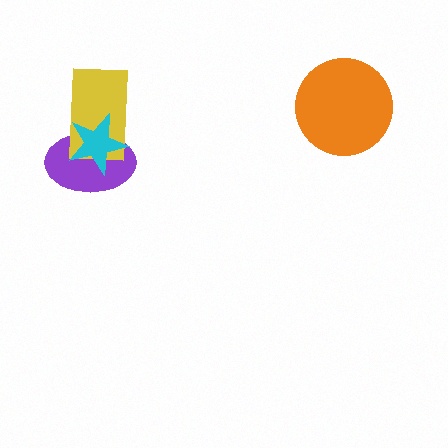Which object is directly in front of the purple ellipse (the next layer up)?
The yellow rectangle is directly in front of the purple ellipse.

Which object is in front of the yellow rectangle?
The cyan star is in front of the yellow rectangle.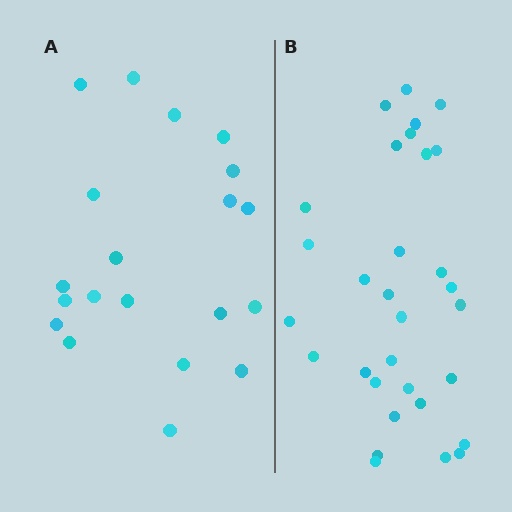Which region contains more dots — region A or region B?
Region B (the right region) has more dots.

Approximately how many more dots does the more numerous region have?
Region B has roughly 12 or so more dots than region A.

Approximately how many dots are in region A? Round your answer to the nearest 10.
About 20 dots.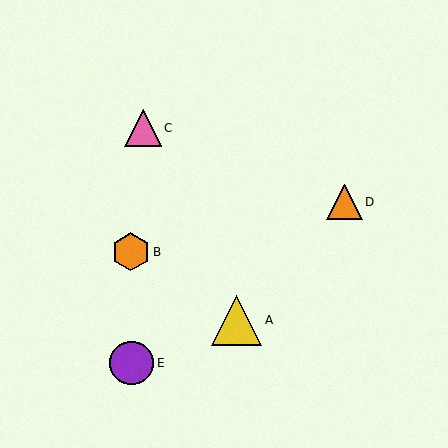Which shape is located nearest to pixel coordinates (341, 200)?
The orange triangle (labeled D) at (344, 202) is nearest to that location.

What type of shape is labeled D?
Shape D is an orange triangle.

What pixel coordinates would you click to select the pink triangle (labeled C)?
Click at (143, 128) to select the pink triangle C.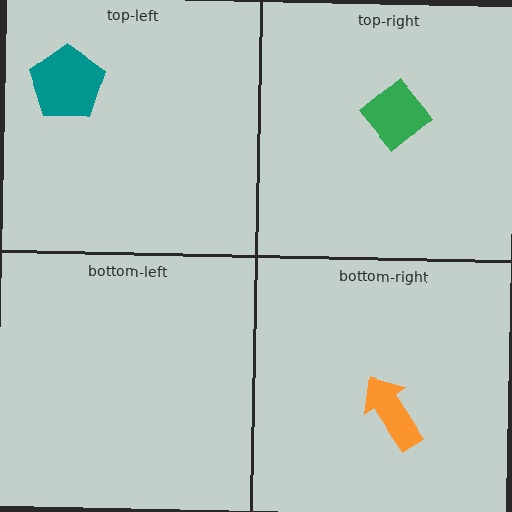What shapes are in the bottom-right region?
The orange arrow.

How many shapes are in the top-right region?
1.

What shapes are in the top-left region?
The teal pentagon.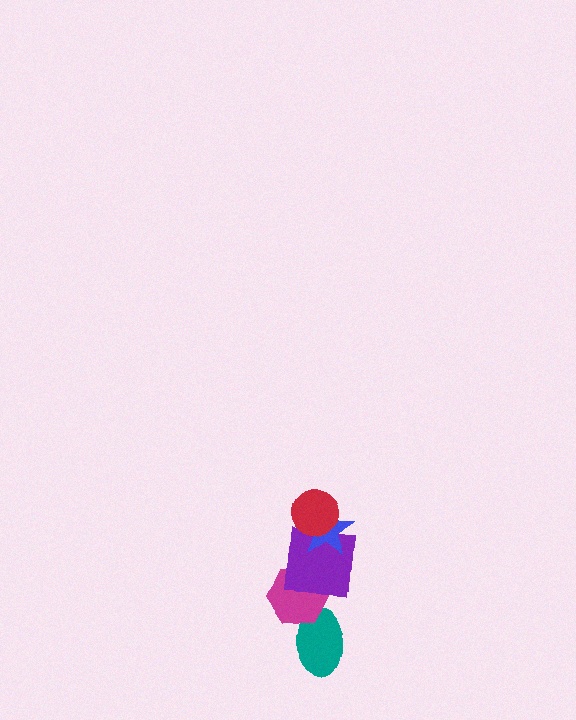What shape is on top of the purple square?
The blue star is on top of the purple square.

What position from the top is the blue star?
The blue star is 2nd from the top.